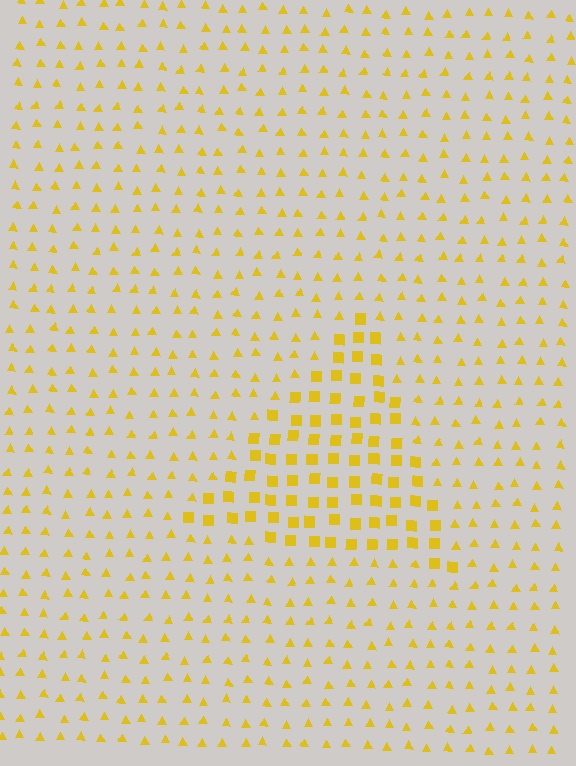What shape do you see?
I see a triangle.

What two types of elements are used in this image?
The image uses squares inside the triangle region and triangles outside it.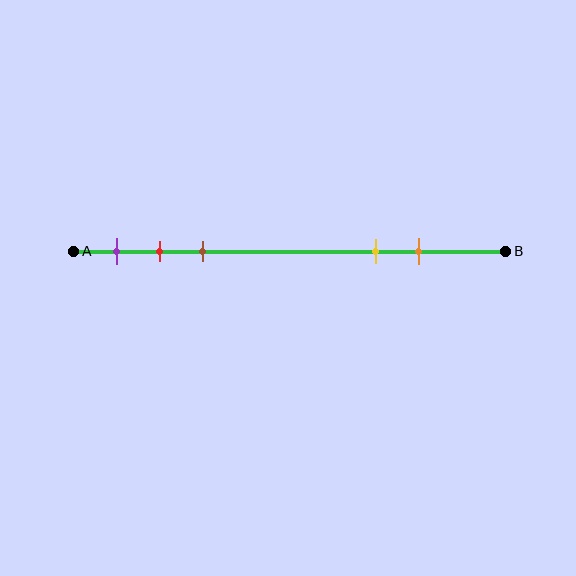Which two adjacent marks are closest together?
The red and brown marks are the closest adjacent pair.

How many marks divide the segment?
There are 5 marks dividing the segment.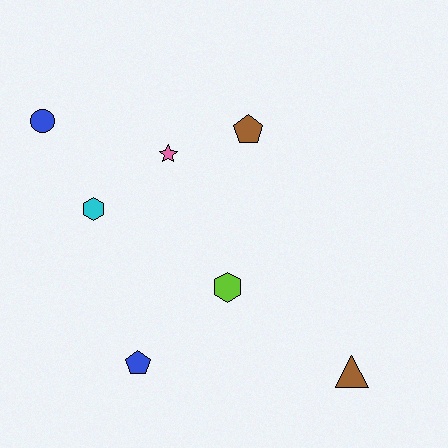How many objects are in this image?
There are 7 objects.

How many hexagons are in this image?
There are 2 hexagons.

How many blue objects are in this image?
There are 2 blue objects.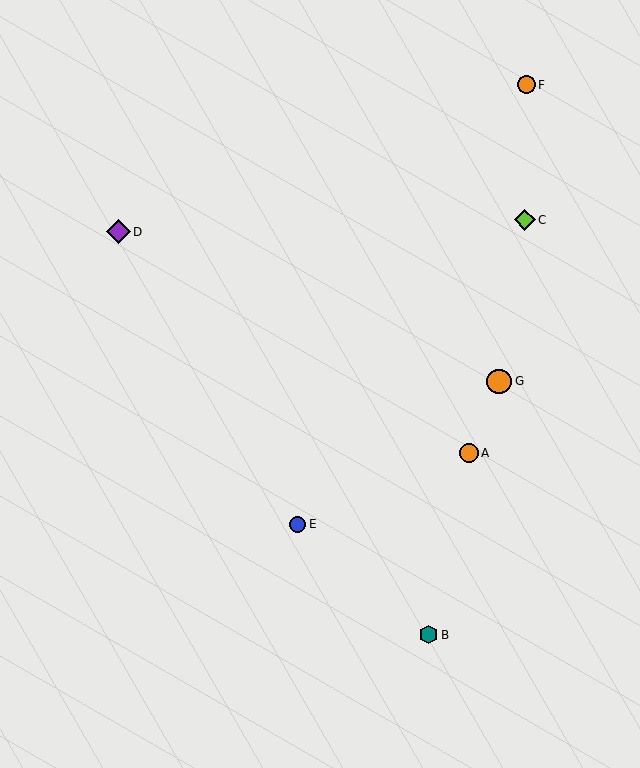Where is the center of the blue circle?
The center of the blue circle is at (298, 524).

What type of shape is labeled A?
Shape A is an orange circle.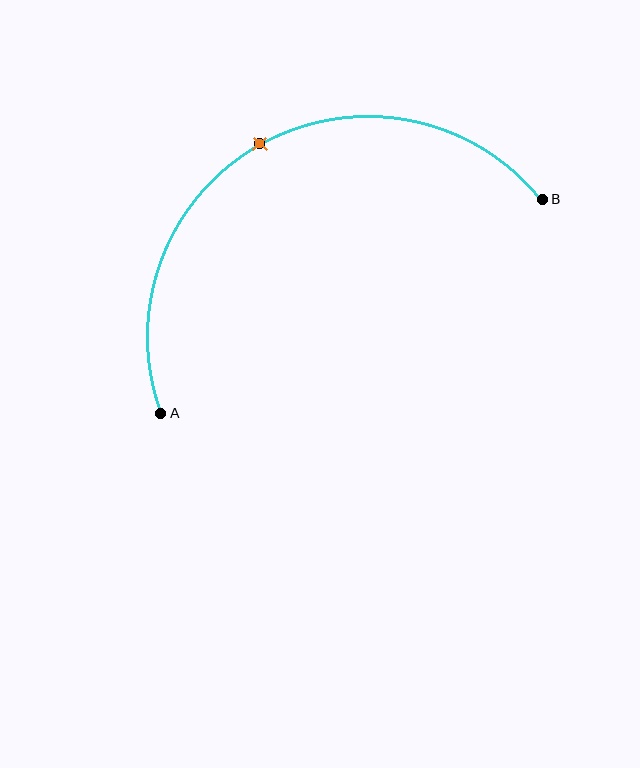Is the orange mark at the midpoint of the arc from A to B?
Yes. The orange mark lies on the arc at equal arc-length from both A and B — it is the arc midpoint.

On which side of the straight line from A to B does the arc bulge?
The arc bulges above the straight line connecting A and B.